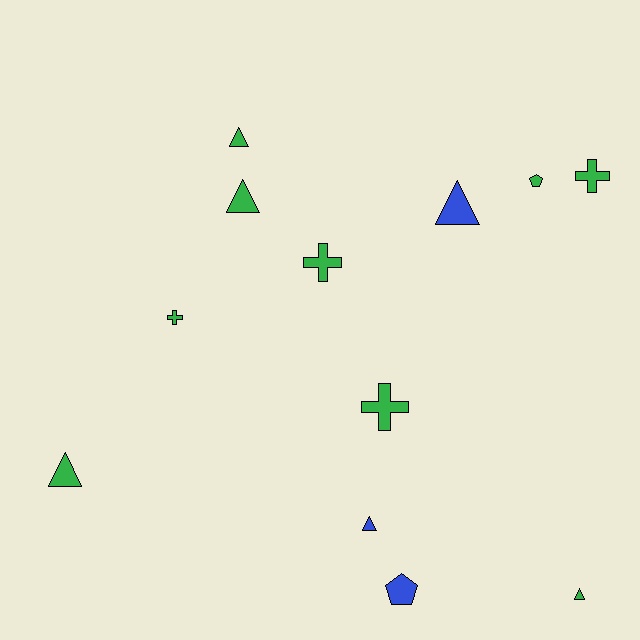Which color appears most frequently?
Green, with 9 objects.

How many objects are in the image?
There are 12 objects.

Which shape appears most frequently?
Triangle, with 6 objects.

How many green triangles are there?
There are 4 green triangles.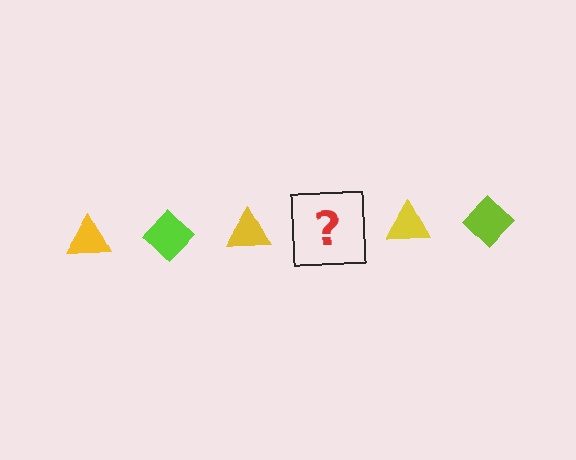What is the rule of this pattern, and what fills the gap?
The rule is that the pattern alternates between yellow triangle and lime diamond. The gap should be filled with a lime diamond.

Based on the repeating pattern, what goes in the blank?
The blank should be a lime diamond.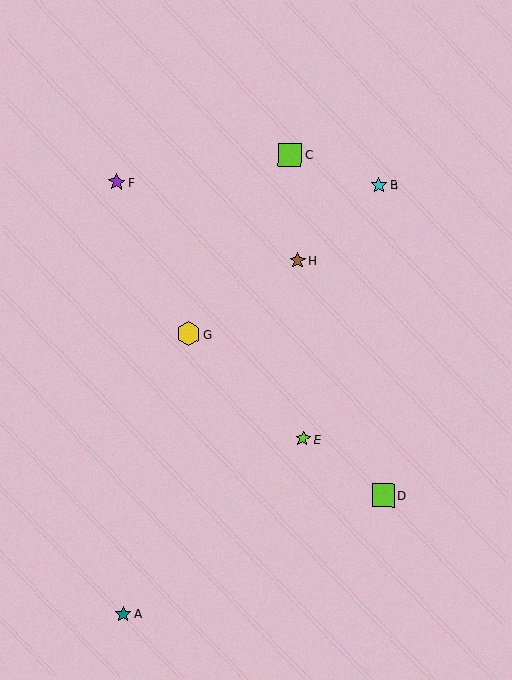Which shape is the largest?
The yellow hexagon (labeled G) is the largest.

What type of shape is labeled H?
Shape H is a brown star.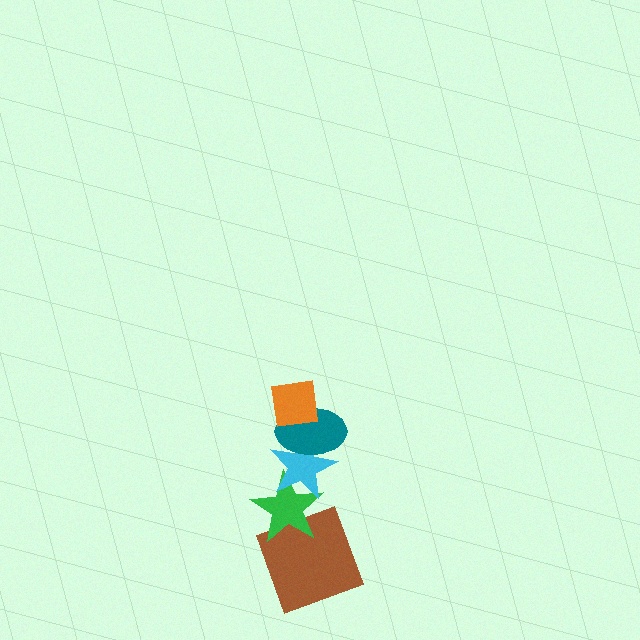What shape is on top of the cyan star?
The teal ellipse is on top of the cyan star.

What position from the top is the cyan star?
The cyan star is 3rd from the top.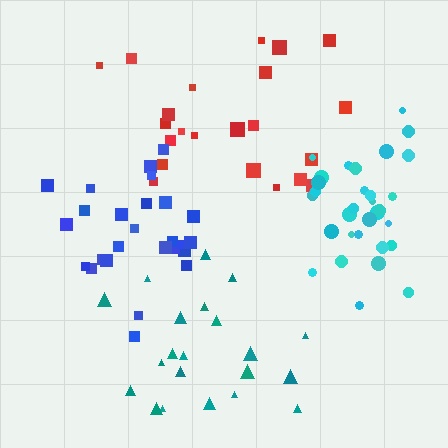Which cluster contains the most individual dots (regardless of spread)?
Cyan (31).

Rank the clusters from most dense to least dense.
cyan, blue, teal, red.